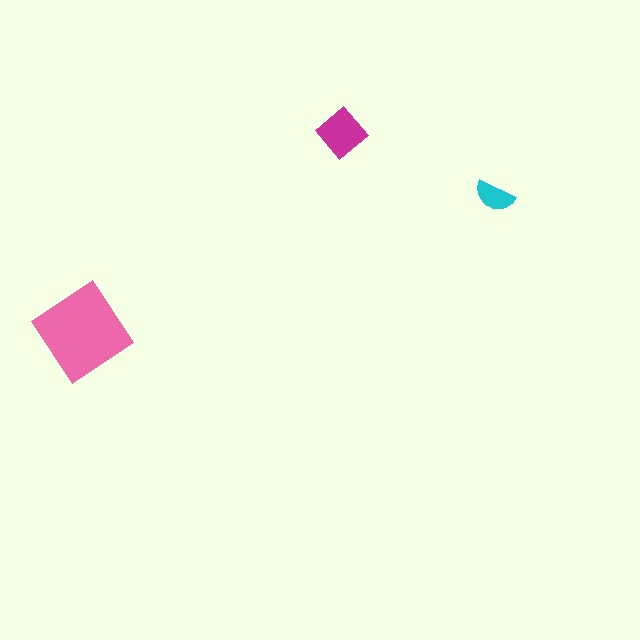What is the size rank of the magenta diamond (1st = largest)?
2nd.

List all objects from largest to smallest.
The pink diamond, the magenta diamond, the cyan semicircle.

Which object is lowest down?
The pink diamond is bottommost.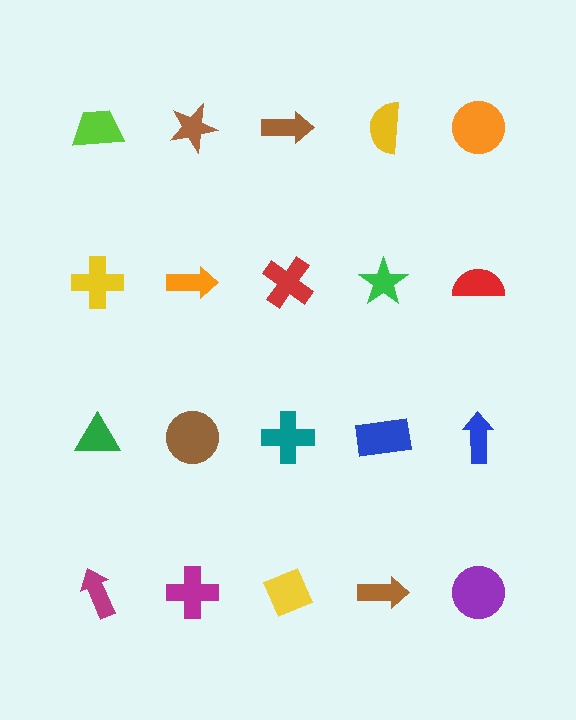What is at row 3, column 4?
A blue rectangle.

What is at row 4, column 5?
A purple circle.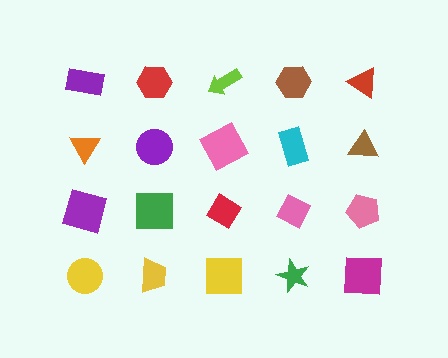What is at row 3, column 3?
A red diamond.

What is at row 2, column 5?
A brown triangle.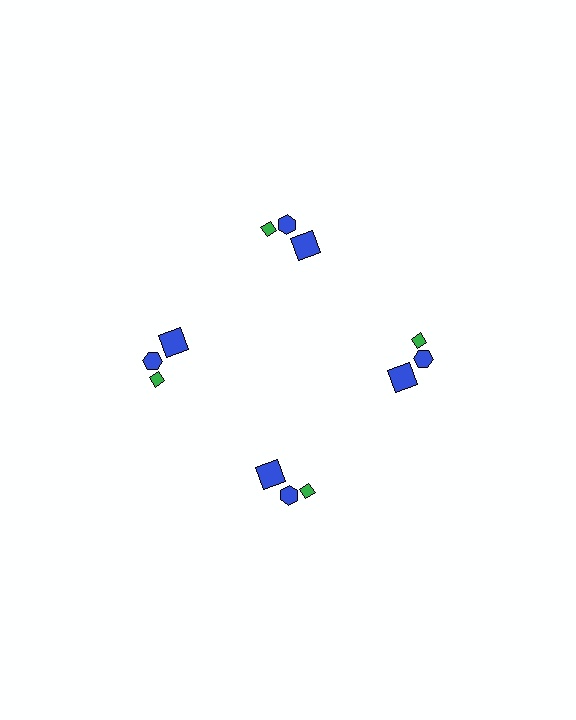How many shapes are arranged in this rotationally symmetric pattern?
There are 12 shapes, arranged in 4 groups of 3.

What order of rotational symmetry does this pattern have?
This pattern has 4-fold rotational symmetry.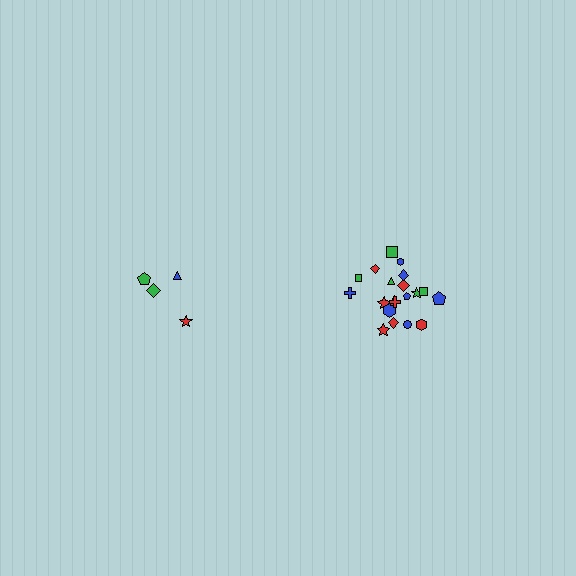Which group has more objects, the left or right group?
The right group.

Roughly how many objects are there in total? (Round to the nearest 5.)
Roughly 25 objects in total.